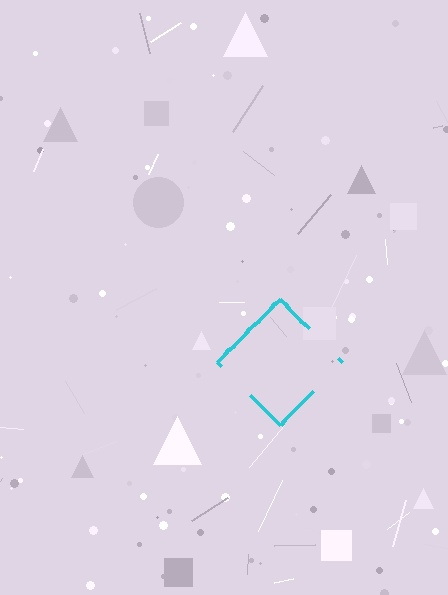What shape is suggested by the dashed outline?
The dashed outline suggests a diamond.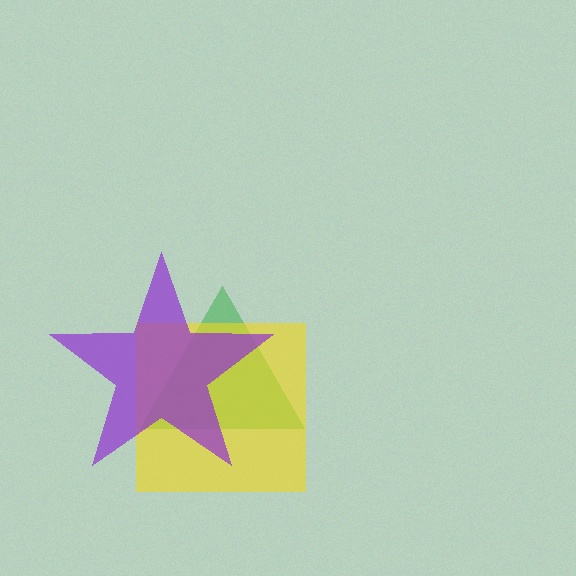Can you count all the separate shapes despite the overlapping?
Yes, there are 3 separate shapes.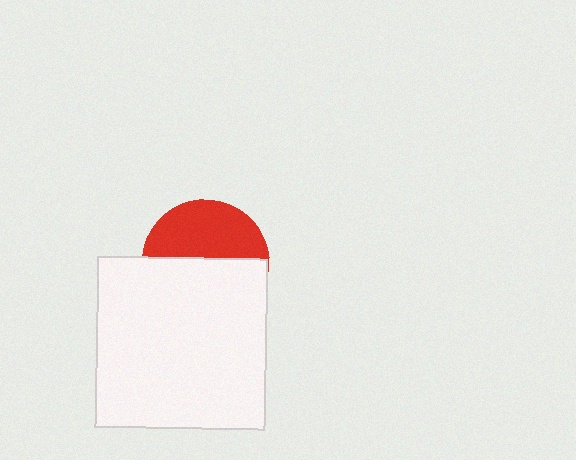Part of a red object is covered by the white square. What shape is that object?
It is a circle.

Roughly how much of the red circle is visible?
A small part of it is visible (roughly 45%).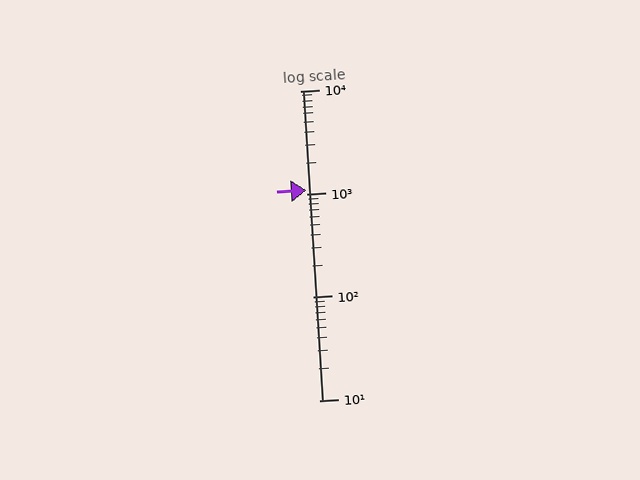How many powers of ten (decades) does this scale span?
The scale spans 3 decades, from 10 to 10000.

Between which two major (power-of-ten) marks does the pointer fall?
The pointer is between 1000 and 10000.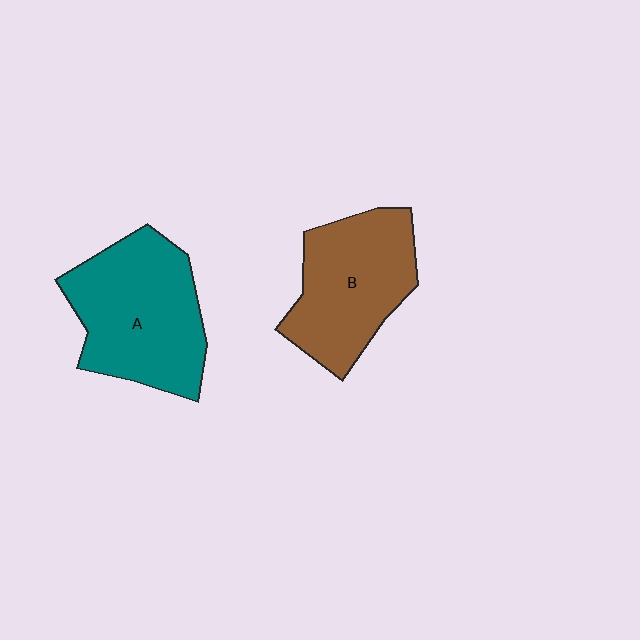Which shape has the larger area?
Shape A (teal).